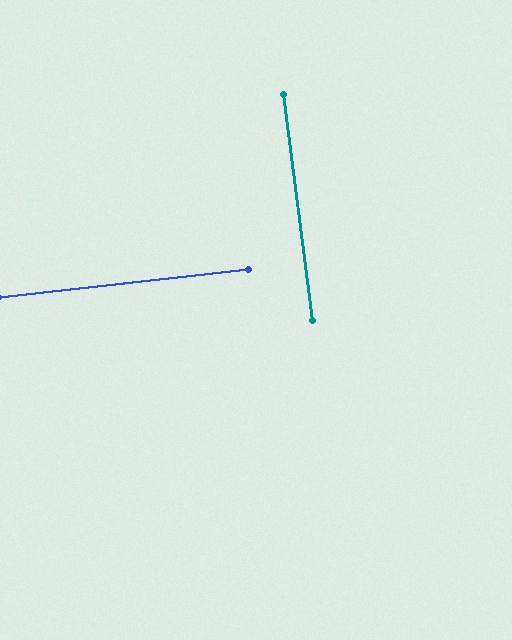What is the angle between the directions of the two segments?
Approximately 89 degrees.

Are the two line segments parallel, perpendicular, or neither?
Perpendicular — they meet at approximately 89°.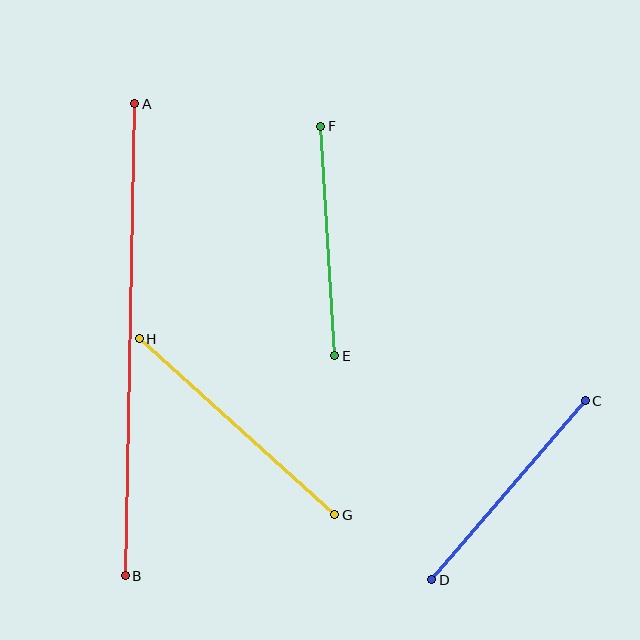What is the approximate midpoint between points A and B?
The midpoint is at approximately (130, 340) pixels.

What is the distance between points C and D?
The distance is approximately 236 pixels.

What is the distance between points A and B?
The distance is approximately 472 pixels.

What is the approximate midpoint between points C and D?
The midpoint is at approximately (508, 490) pixels.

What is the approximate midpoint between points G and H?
The midpoint is at approximately (237, 427) pixels.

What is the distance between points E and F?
The distance is approximately 230 pixels.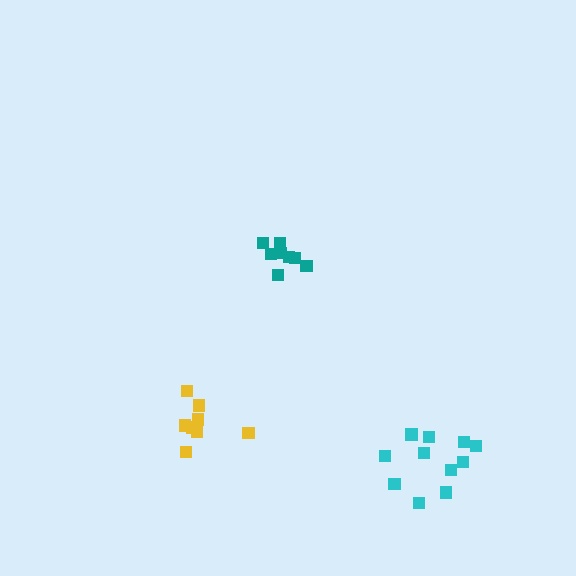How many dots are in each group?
Group 1: 8 dots, Group 2: 8 dots, Group 3: 11 dots (27 total).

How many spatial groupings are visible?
There are 3 spatial groupings.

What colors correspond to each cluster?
The clusters are colored: teal, yellow, cyan.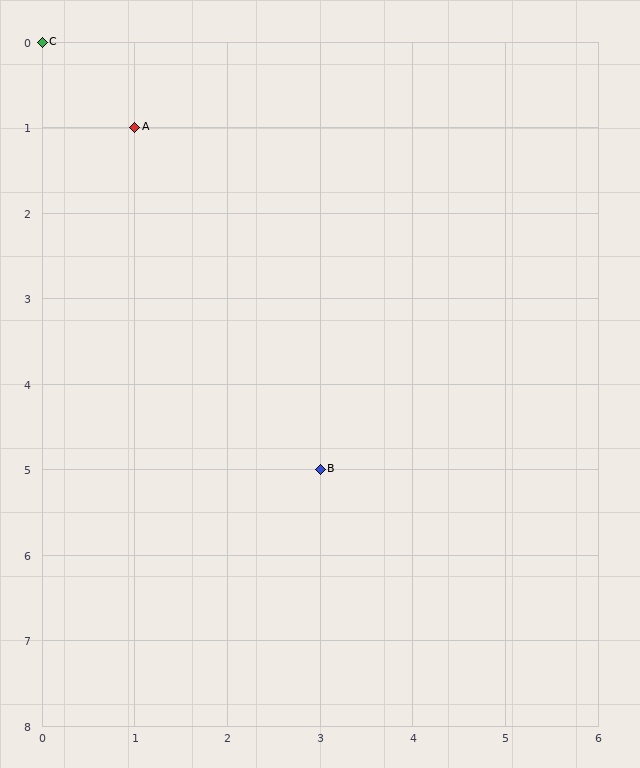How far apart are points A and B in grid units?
Points A and B are 2 columns and 4 rows apart (about 4.5 grid units diagonally).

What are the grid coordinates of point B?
Point B is at grid coordinates (3, 5).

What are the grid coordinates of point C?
Point C is at grid coordinates (0, 0).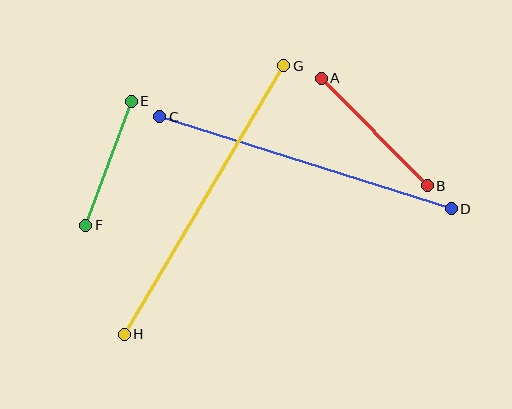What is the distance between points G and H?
The distance is approximately 312 pixels.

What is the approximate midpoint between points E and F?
The midpoint is at approximately (108, 163) pixels.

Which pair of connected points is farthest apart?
Points G and H are farthest apart.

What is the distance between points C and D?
The distance is approximately 306 pixels.